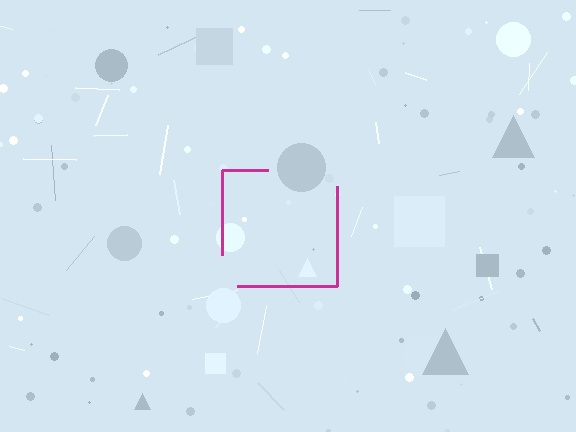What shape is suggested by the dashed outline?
The dashed outline suggests a square.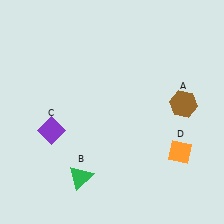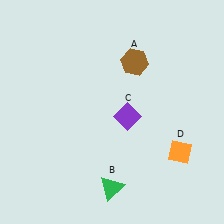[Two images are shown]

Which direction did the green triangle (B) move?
The green triangle (B) moved right.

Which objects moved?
The objects that moved are: the brown hexagon (A), the green triangle (B), the purple diamond (C).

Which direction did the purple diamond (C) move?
The purple diamond (C) moved right.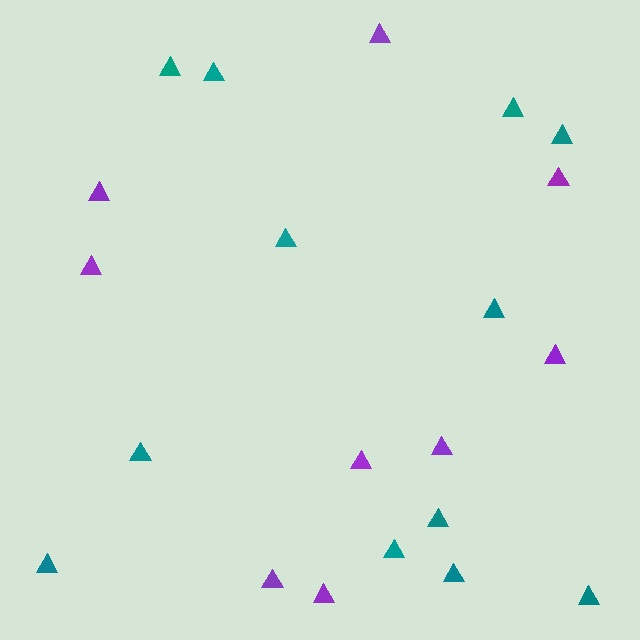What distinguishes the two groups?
There are 2 groups: one group of purple triangles (9) and one group of teal triangles (12).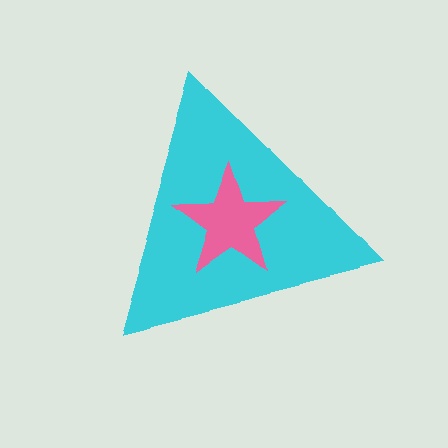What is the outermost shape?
The cyan triangle.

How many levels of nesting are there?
2.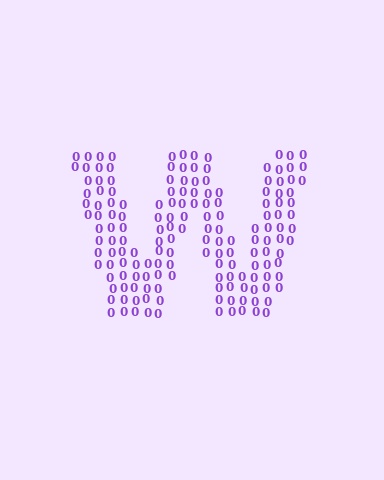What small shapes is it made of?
It is made of small digit 0's.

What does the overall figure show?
The overall figure shows the letter W.